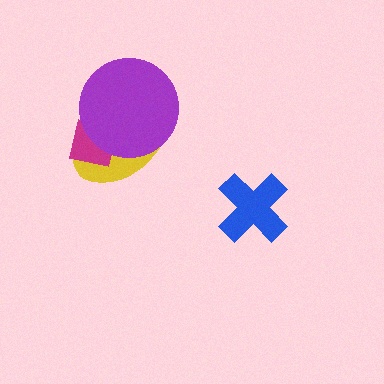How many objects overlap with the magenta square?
2 objects overlap with the magenta square.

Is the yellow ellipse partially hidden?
Yes, it is partially covered by another shape.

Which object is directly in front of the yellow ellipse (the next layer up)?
The magenta square is directly in front of the yellow ellipse.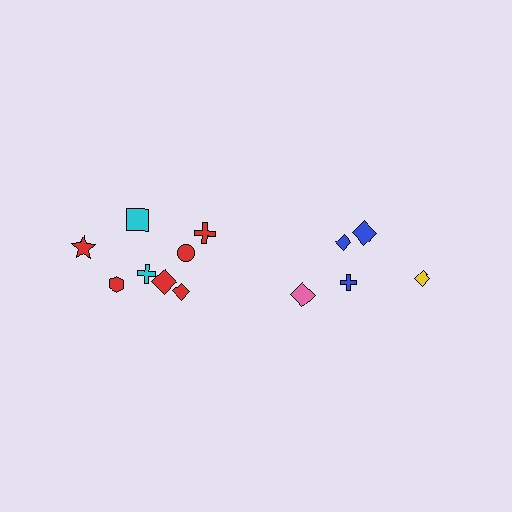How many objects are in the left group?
There are 8 objects.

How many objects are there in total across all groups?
There are 13 objects.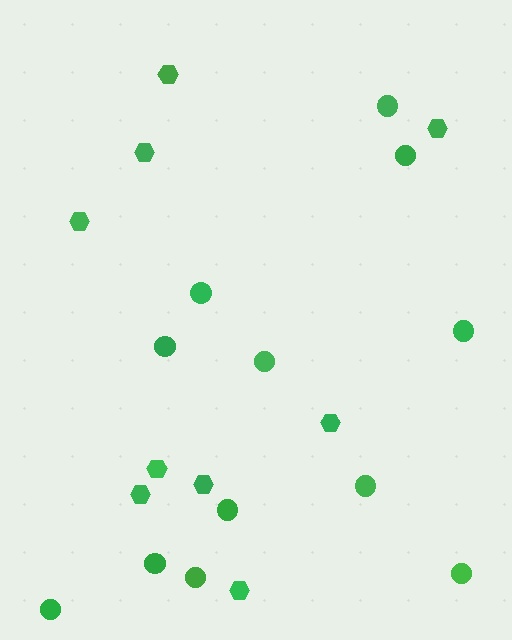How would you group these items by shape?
There are 2 groups: one group of hexagons (9) and one group of circles (12).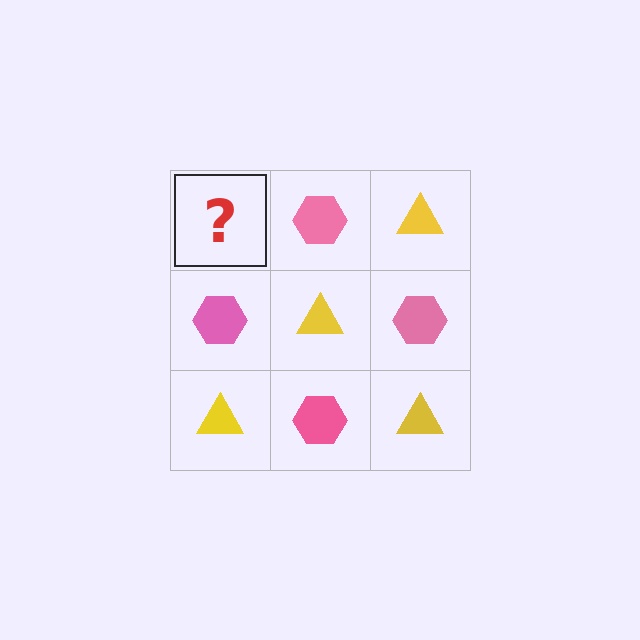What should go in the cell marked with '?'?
The missing cell should contain a yellow triangle.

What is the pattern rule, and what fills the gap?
The rule is that it alternates yellow triangle and pink hexagon in a checkerboard pattern. The gap should be filled with a yellow triangle.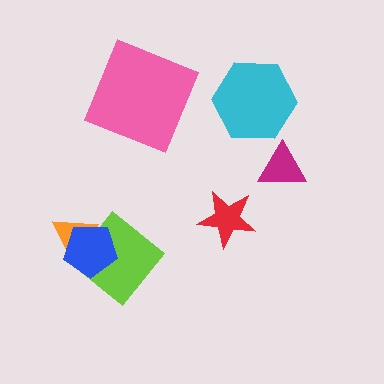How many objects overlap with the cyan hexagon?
0 objects overlap with the cyan hexagon.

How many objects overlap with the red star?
0 objects overlap with the red star.